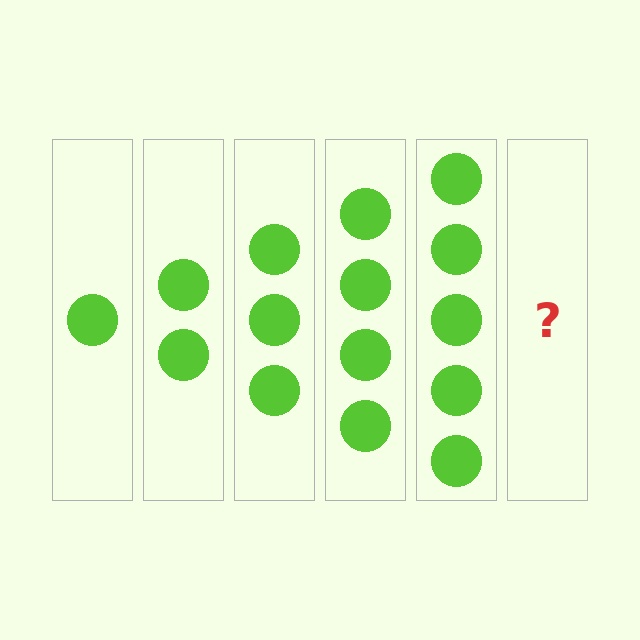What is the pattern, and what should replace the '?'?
The pattern is that each step adds one more circle. The '?' should be 6 circles.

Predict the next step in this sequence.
The next step is 6 circles.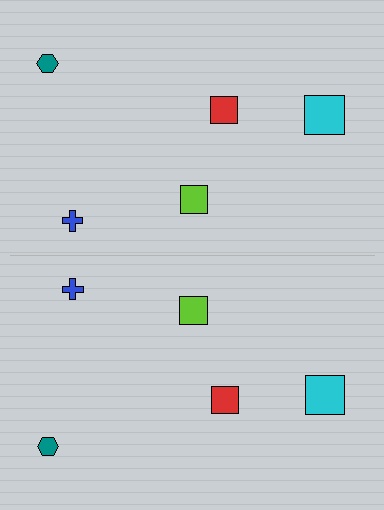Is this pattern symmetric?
Yes, this pattern has bilateral (reflection) symmetry.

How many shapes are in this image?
There are 10 shapes in this image.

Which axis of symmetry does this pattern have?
The pattern has a horizontal axis of symmetry running through the center of the image.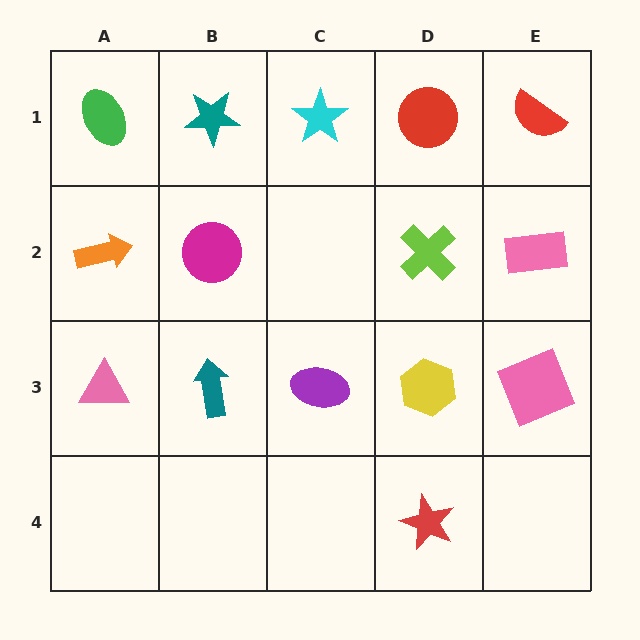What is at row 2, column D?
A lime cross.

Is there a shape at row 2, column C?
No, that cell is empty.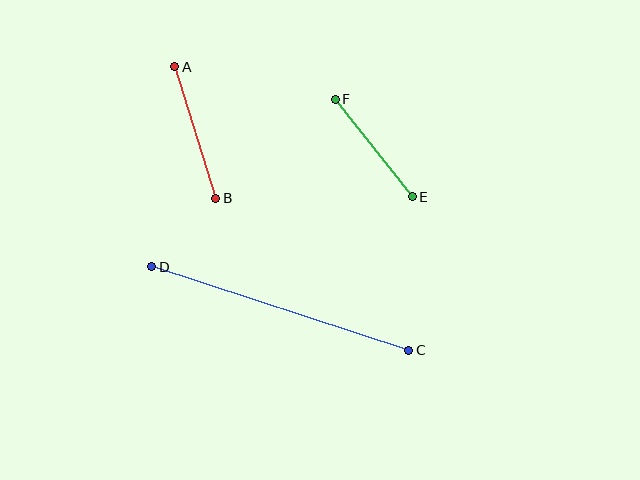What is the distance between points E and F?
The distance is approximately 124 pixels.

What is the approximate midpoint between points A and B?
The midpoint is at approximately (195, 132) pixels.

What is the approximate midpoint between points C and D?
The midpoint is at approximately (280, 309) pixels.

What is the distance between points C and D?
The distance is approximately 271 pixels.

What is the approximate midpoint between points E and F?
The midpoint is at approximately (374, 148) pixels.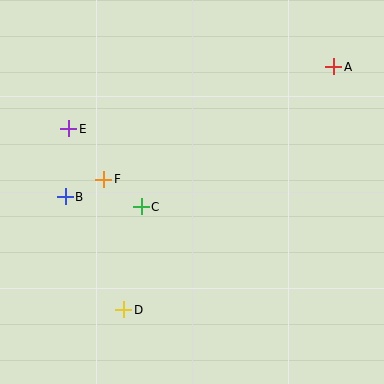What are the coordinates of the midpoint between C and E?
The midpoint between C and E is at (105, 168).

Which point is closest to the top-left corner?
Point E is closest to the top-left corner.